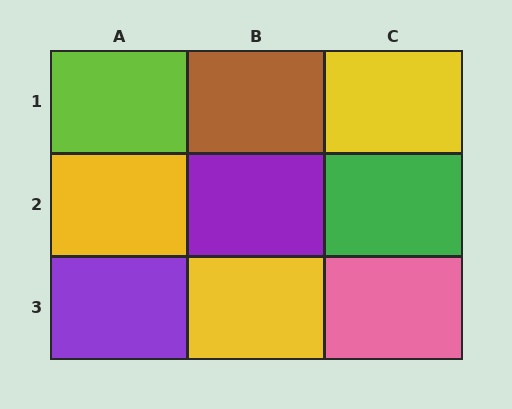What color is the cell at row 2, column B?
Purple.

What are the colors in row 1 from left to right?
Lime, brown, yellow.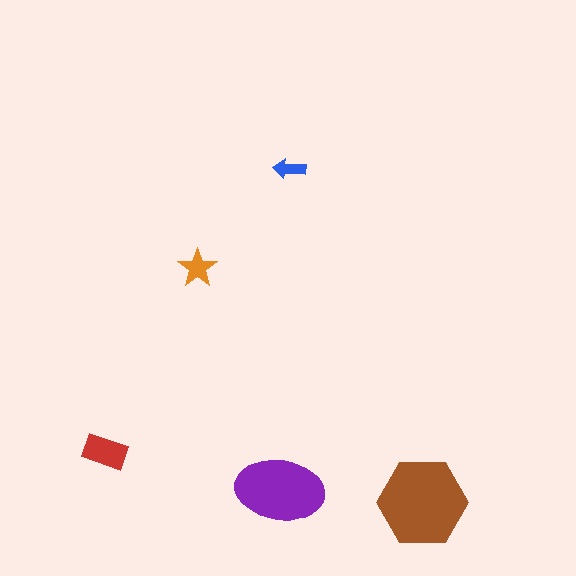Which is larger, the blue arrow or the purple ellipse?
The purple ellipse.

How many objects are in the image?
There are 5 objects in the image.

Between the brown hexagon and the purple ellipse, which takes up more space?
The brown hexagon.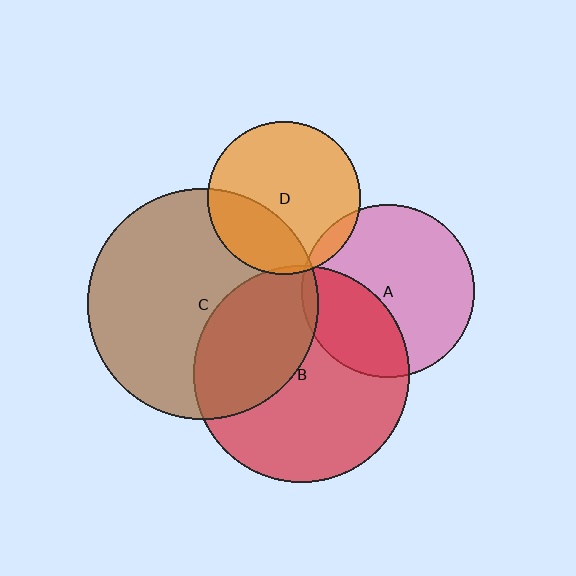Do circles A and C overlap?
Yes.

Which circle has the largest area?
Circle C (brown).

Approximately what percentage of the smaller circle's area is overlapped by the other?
Approximately 5%.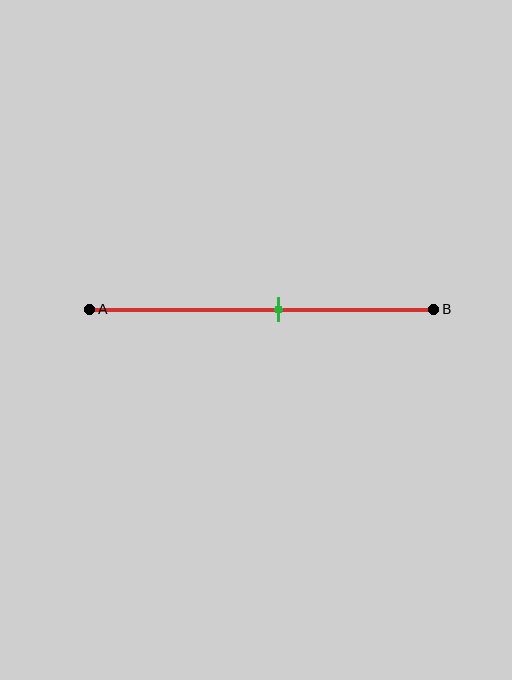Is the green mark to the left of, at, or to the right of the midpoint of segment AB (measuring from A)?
The green mark is to the right of the midpoint of segment AB.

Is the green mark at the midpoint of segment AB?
No, the mark is at about 55% from A, not at the 50% midpoint.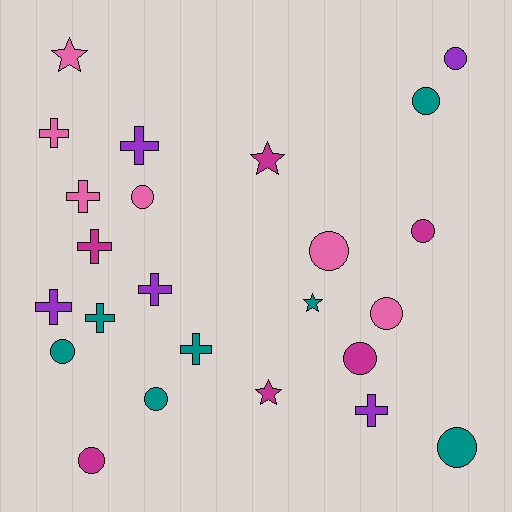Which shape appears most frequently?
Circle, with 11 objects.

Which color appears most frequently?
Teal, with 7 objects.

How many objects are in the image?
There are 24 objects.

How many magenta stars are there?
There are 2 magenta stars.